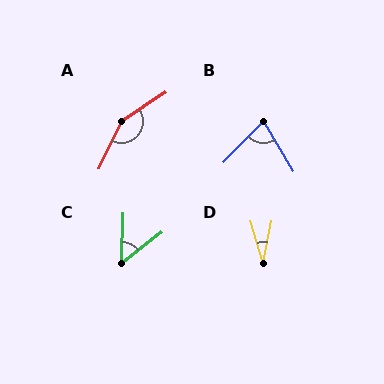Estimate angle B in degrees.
Approximately 75 degrees.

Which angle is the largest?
A, at approximately 149 degrees.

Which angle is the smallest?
D, at approximately 28 degrees.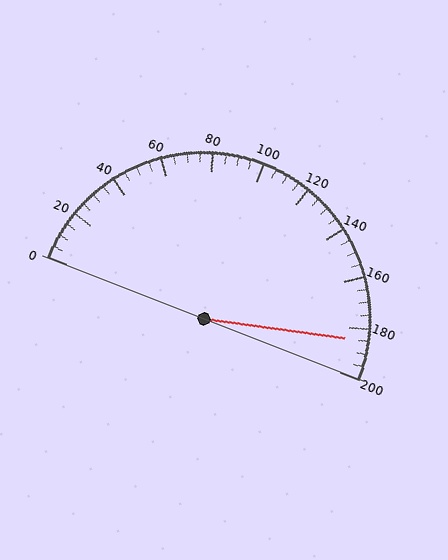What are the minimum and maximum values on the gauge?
The gauge ranges from 0 to 200.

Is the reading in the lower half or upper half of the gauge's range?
The reading is in the upper half of the range (0 to 200).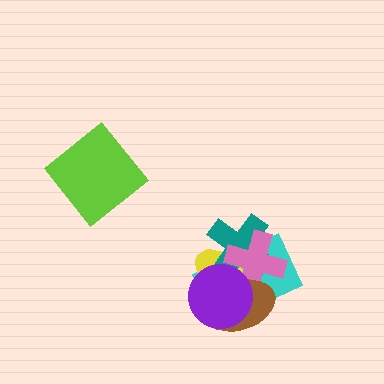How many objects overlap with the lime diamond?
0 objects overlap with the lime diamond.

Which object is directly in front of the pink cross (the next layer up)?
The brown ellipse is directly in front of the pink cross.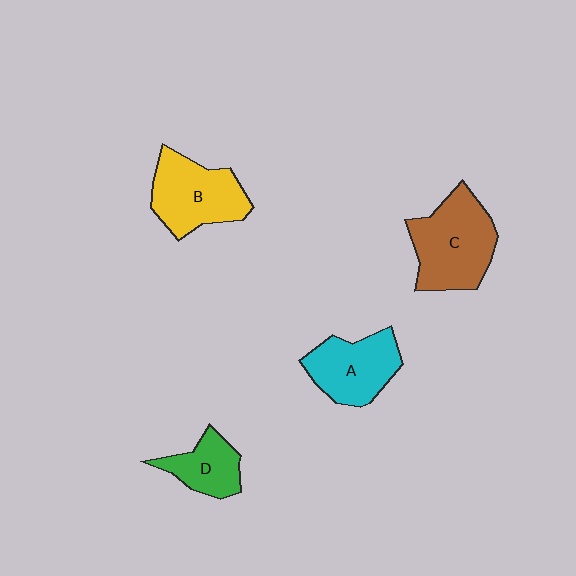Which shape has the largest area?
Shape C (brown).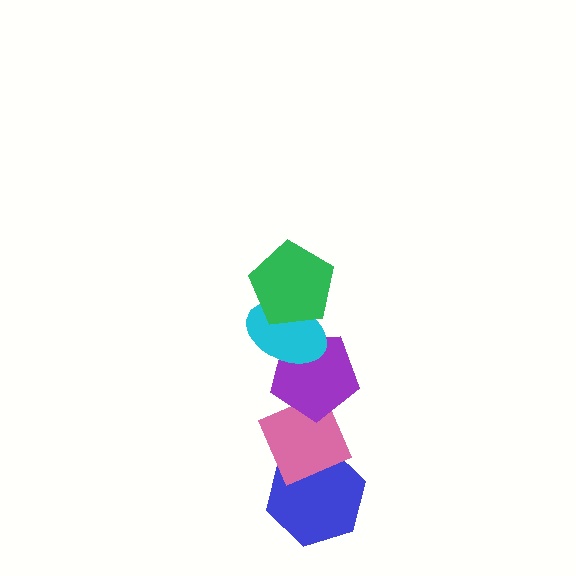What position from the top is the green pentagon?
The green pentagon is 1st from the top.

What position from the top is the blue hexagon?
The blue hexagon is 5th from the top.